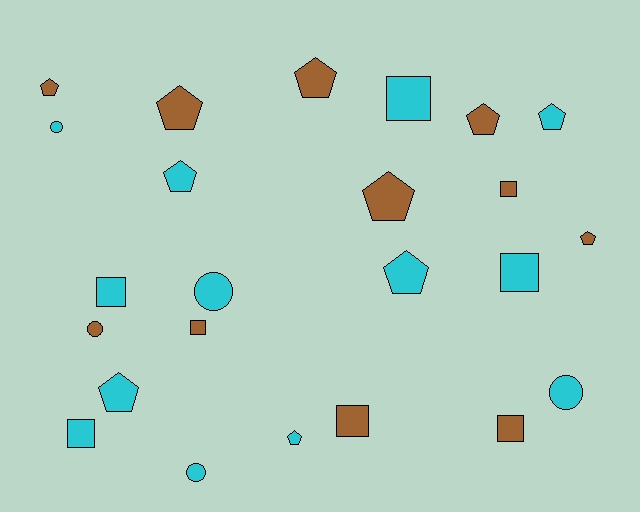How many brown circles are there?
There is 1 brown circle.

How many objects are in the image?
There are 24 objects.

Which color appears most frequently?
Cyan, with 13 objects.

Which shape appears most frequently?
Pentagon, with 11 objects.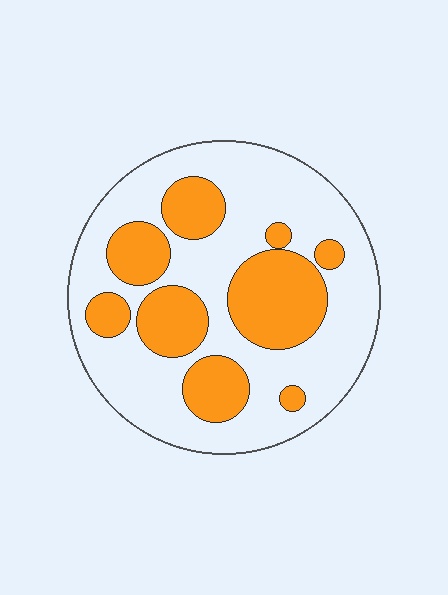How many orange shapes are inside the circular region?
9.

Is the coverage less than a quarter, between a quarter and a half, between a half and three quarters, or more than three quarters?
Between a quarter and a half.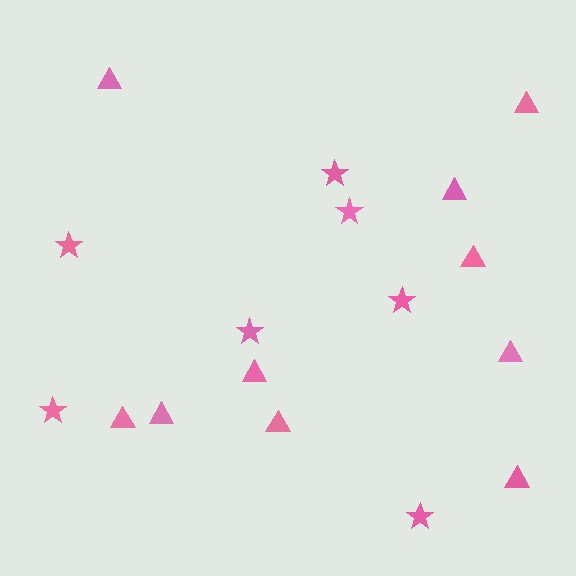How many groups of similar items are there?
There are 2 groups: one group of triangles (10) and one group of stars (7).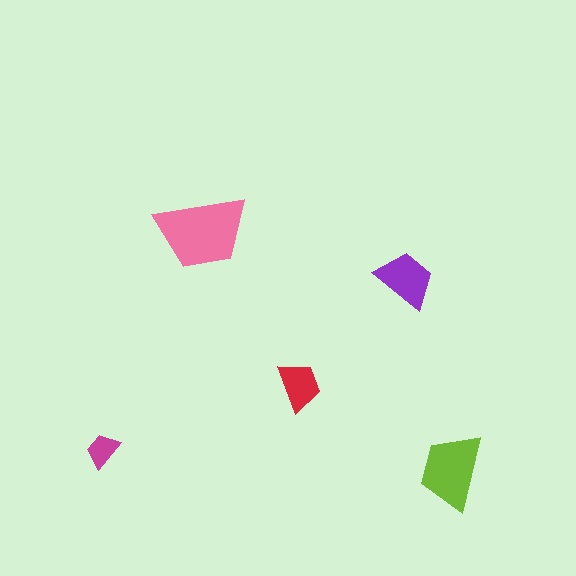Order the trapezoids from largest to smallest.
the pink one, the lime one, the purple one, the red one, the magenta one.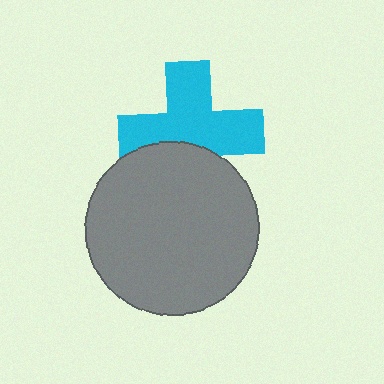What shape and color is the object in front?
The object in front is a gray circle.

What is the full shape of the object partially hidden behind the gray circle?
The partially hidden object is a cyan cross.